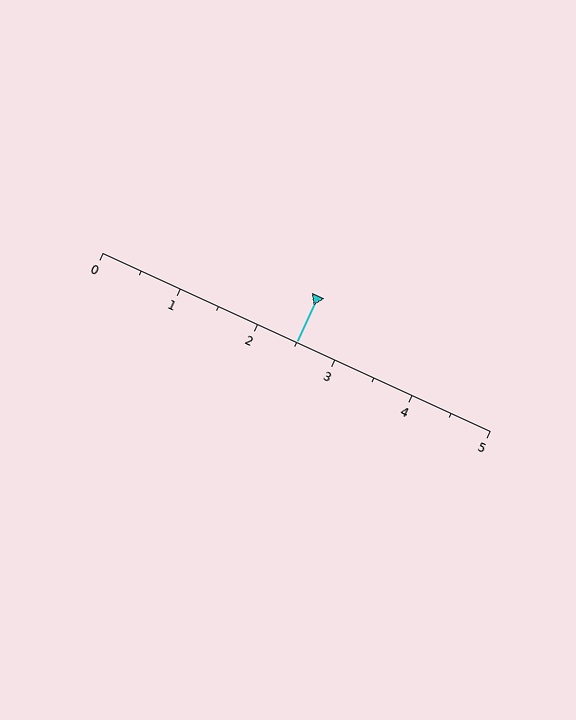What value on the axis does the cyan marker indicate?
The marker indicates approximately 2.5.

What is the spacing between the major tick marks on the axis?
The major ticks are spaced 1 apart.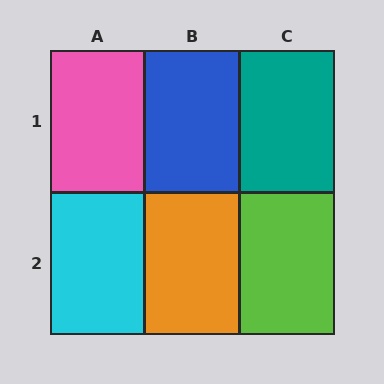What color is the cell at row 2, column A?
Cyan.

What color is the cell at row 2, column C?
Lime.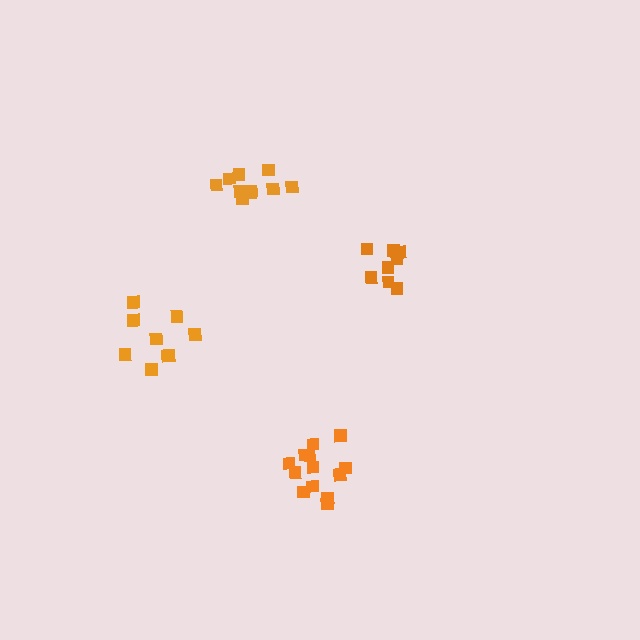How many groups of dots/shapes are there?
There are 4 groups.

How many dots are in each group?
Group 1: 10 dots, Group 2: 9 dots, Group 3: 13 dots, Group 4: 8 dots (40 total).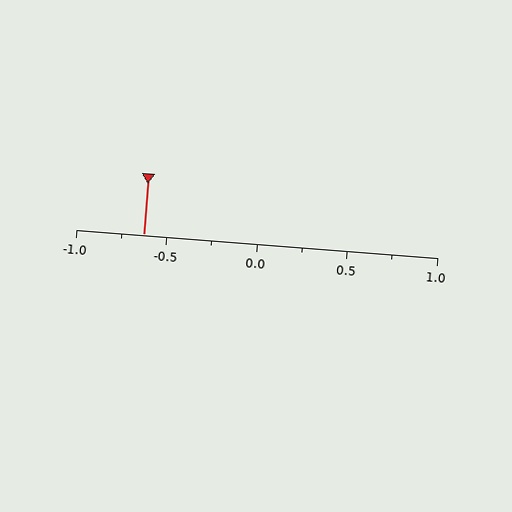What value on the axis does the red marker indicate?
The marker indicates approximately -0.62.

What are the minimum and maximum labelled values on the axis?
The axis runs from -1.0 to 1.0.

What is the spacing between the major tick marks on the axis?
The major ticks are spaced 0.5 apart.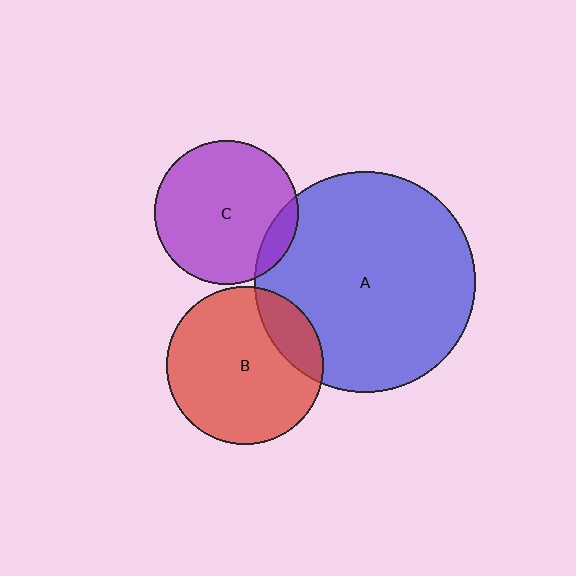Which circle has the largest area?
Circle A (blue).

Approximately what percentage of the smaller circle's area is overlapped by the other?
Approximately 10%.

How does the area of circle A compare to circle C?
Approximately 2.4 times.